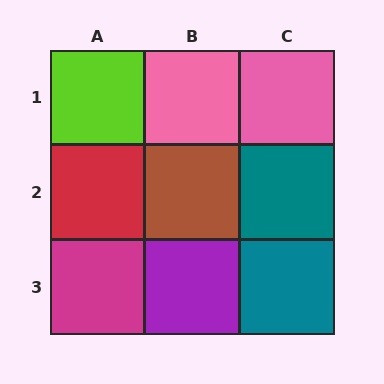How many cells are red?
1 cell is red.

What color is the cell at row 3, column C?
Teal.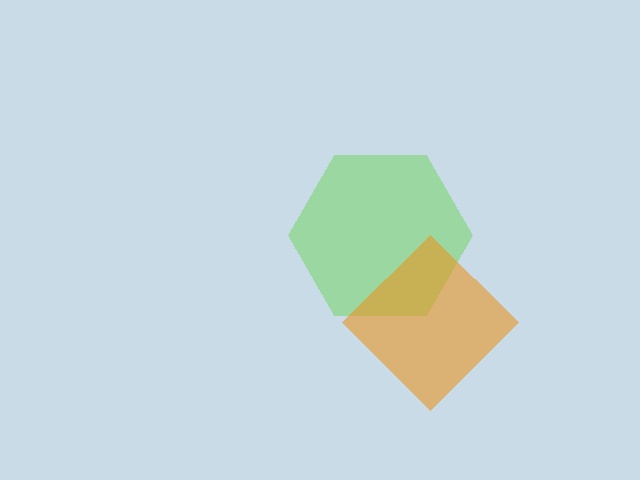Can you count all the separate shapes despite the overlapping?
Yes, there are 2 separate shapes.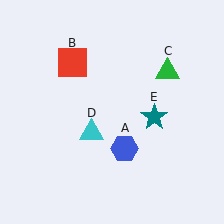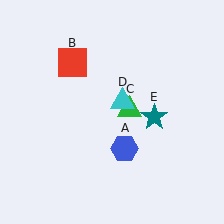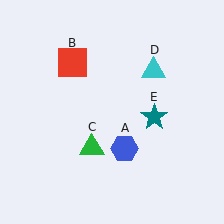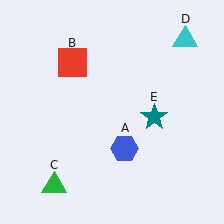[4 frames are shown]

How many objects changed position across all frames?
2 objects changed position: green triangle (object C), cyan triangle (object D).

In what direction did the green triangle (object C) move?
The green triangle (object C) moved down and to the left.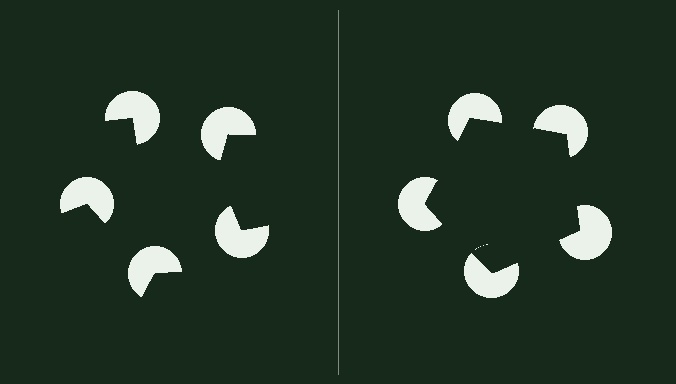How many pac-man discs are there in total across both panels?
10 — 5 on each side.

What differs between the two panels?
The pac-man discs are positioned identically on both sides; only the wedge orientations differ. On the right they align to a pentagon; on the left they are misaligned.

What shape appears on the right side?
An illusory pentagon.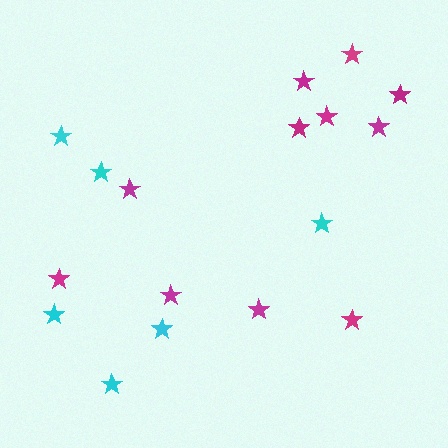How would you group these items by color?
There are 2 groups: one group of magenta stars (11) and one group of cyan stars (6).